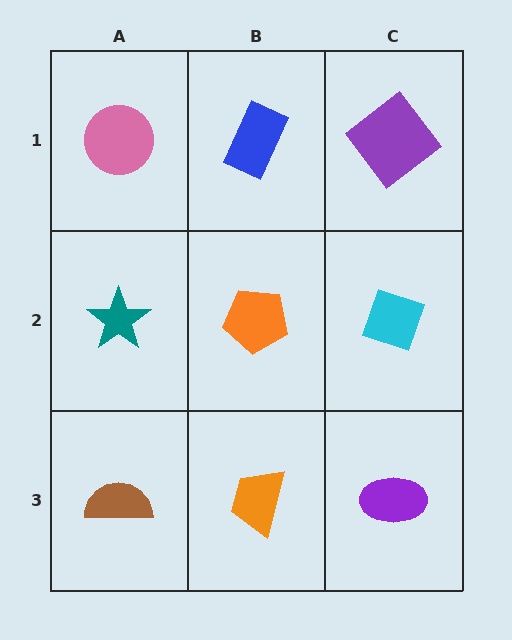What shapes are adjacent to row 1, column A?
A teal star (row 2, column A), a blue rectangle (row 1, column B).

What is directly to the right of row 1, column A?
A blue rectangle.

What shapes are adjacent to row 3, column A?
A teal star (row 2, column A), an orange trapezoid (row 3, column B).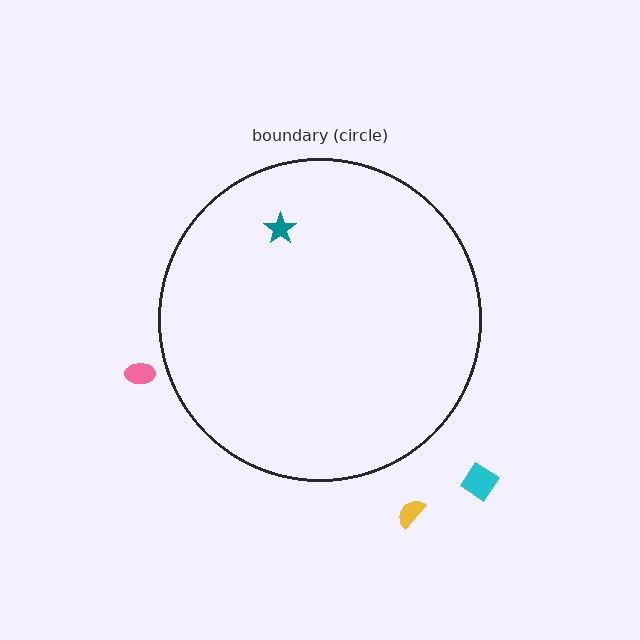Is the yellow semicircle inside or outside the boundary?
Outside.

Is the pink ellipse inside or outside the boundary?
Outside.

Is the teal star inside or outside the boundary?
Inside.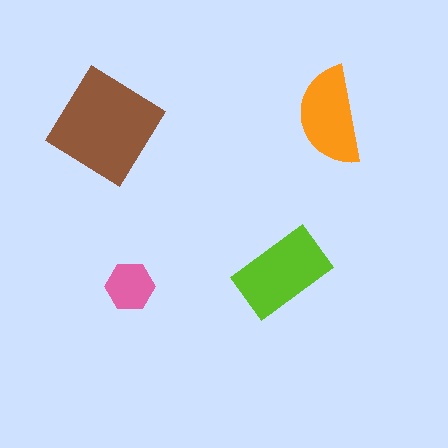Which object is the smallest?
The pink hexagon.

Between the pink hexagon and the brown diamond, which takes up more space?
The brown diamond.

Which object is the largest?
The brown diamond.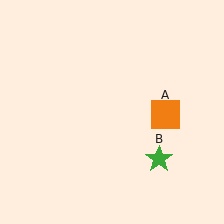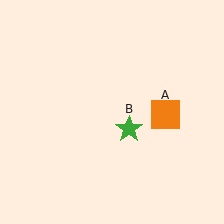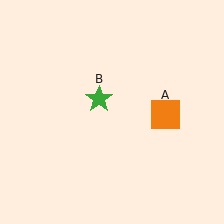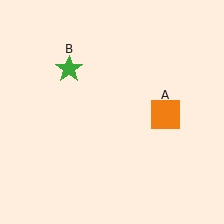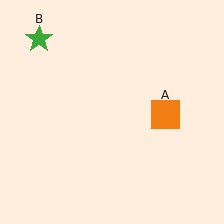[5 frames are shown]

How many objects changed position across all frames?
1 object changed position: green star (object B).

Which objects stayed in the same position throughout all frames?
Orange square (object A) remained stationary.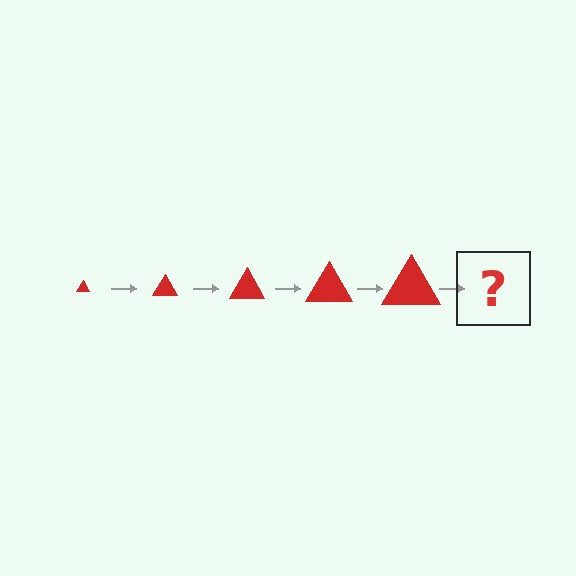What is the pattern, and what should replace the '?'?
The pattern is that the triangle gets progressively larger each step. The '?' should be a red triangle, larger than the previous one.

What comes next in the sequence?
The next element should be a red triangle, larger than the previous one.